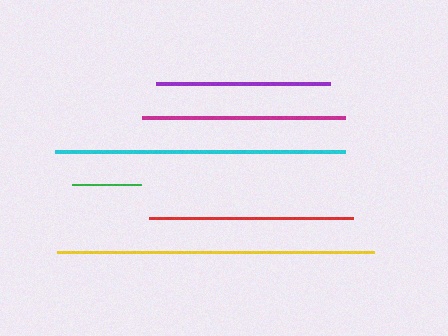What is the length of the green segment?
The green segment is approximately 68 pixels long.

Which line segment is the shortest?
The green line is the shortest at approximately 68 pixels.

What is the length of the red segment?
The red segment is approximately 204 pixels long.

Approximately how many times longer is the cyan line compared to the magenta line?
The cyan line is approximately 1.4 times the length of the magenta line.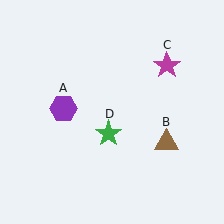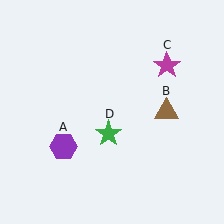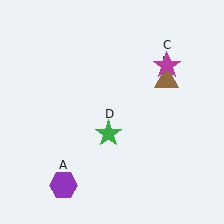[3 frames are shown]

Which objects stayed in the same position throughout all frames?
Magenta star (object C) and green star (object D) remained stationary.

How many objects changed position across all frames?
2 objects changed position: purple hexagon (object A), brown triangle (object B).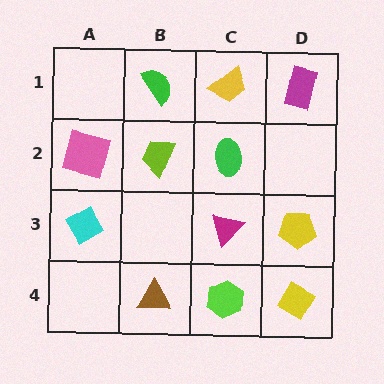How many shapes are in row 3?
3 shapes.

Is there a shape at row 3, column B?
No, that cell is empty.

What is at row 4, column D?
A yellow diamond.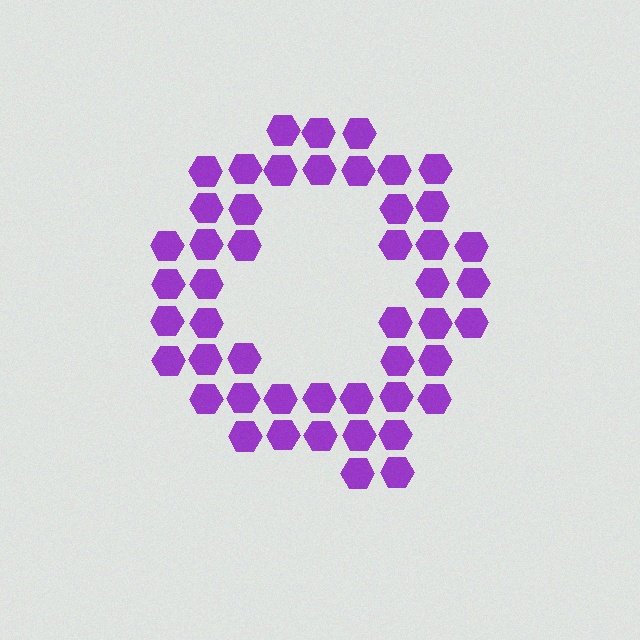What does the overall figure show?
The overall figure shows the letter Q.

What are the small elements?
The small elements are hexagons.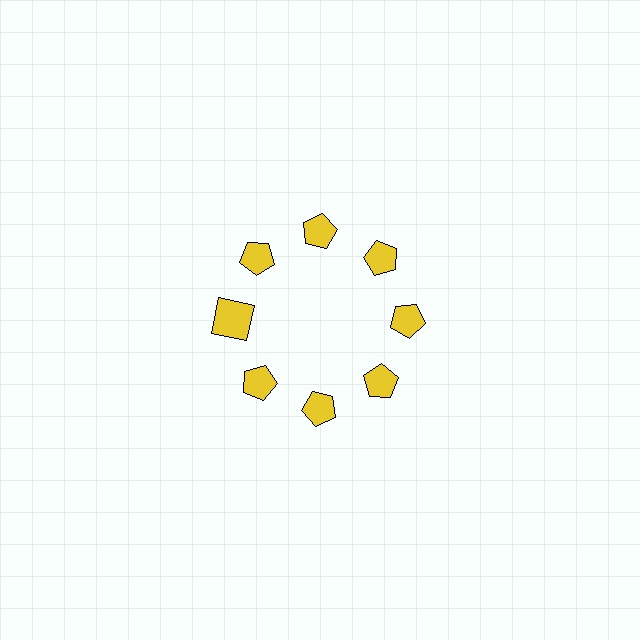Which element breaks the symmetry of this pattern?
The yellow square at roughly the 9 o'clock position breaks the symmetry. All other shapes are yellow pentagons.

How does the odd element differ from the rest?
It has a different shape: square instead of pentagon.